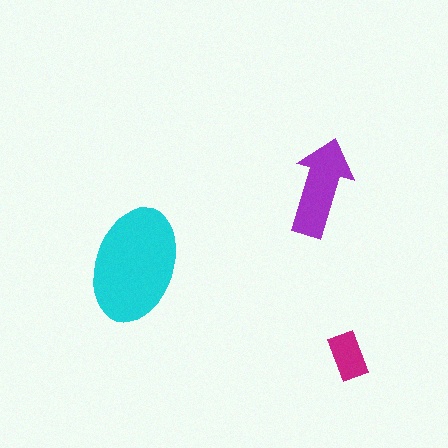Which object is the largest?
The cyan ellipse.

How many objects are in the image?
There are 3 objects in the image.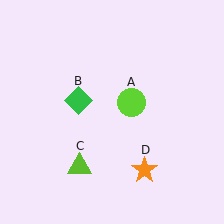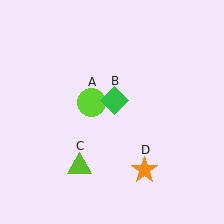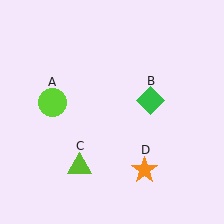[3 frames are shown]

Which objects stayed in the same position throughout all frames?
Lime triangle (object C) and orange star (object D) remained stationary.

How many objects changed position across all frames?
2 objects changed position: lime circle (object A), green diamond (object B).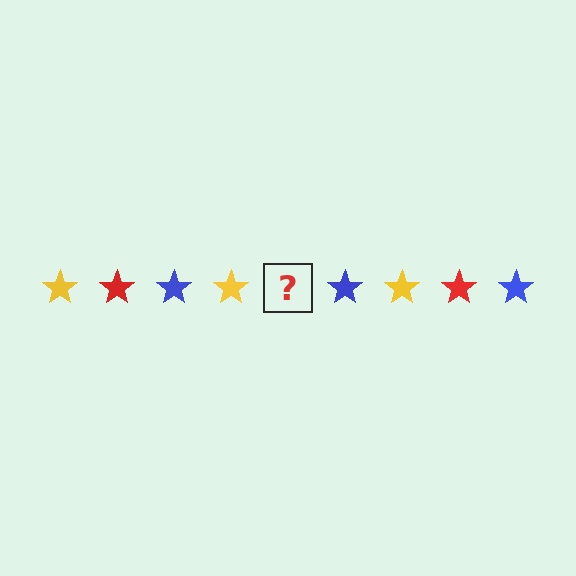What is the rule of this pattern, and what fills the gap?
The rule is that the pattern cycles through yellow, red, blue stars. The gap should be filled with a red star.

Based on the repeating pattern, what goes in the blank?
The blank should be a red star.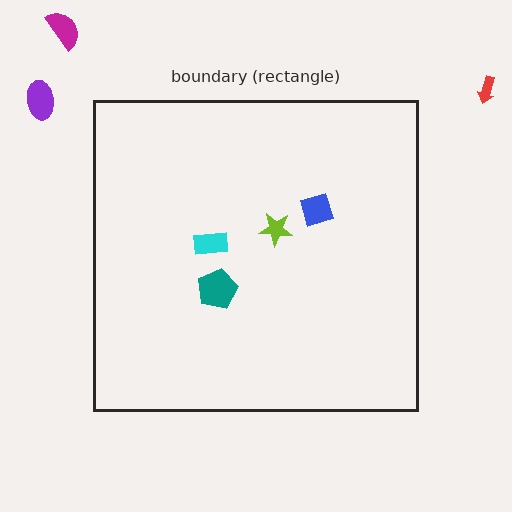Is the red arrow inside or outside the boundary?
Outside.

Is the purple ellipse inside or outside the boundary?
Outside.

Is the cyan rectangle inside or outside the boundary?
Inside.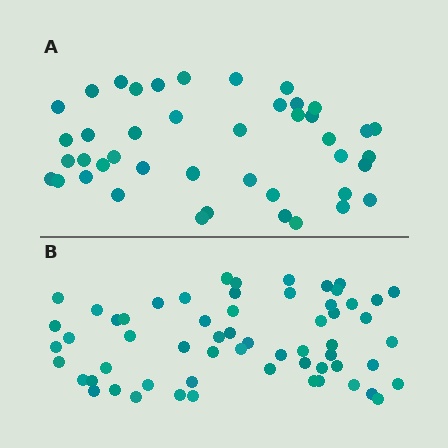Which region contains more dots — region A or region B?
Region B (the bottom region) has more dots.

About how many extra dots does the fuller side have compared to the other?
Region B has approximately 15 more dots than region A.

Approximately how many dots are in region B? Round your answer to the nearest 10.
About 60 dots.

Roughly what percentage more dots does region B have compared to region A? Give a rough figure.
About 40% more.